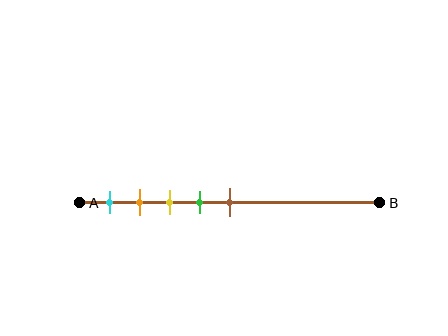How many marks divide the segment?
There are 5 marks dividing the segment.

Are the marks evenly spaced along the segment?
Yes, the marks are approximately evenly spaced.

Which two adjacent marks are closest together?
The orange and yellow marks are the closest adjacent pair.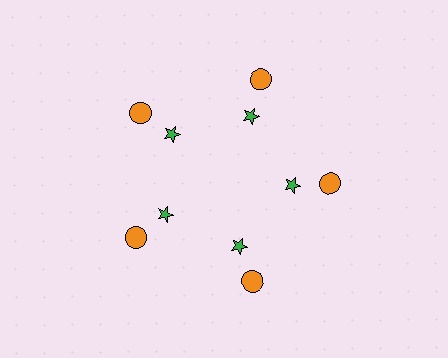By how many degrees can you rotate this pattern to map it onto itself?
The pattern maps onto itself every 72 degrees of rotation.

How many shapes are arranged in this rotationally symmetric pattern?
There are 10 shapes, arranged in 5 groups of 2.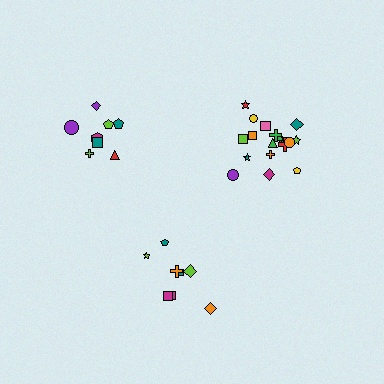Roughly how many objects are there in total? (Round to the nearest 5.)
Roughly 35 objects in total.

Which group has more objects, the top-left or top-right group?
The top-right group.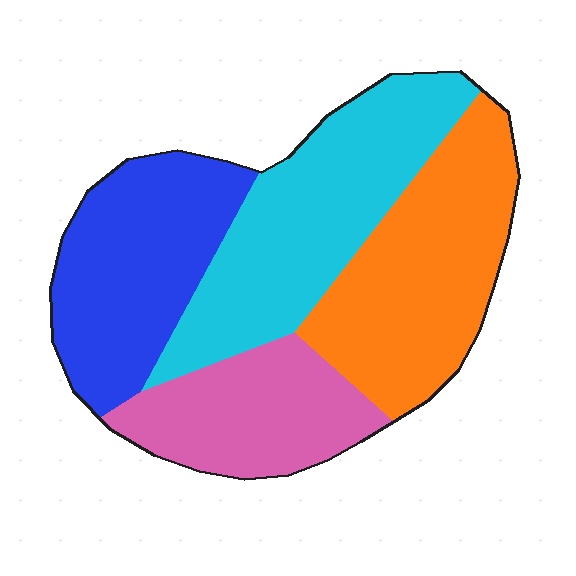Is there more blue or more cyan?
Cyan.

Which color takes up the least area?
Pink, at roughly 20%.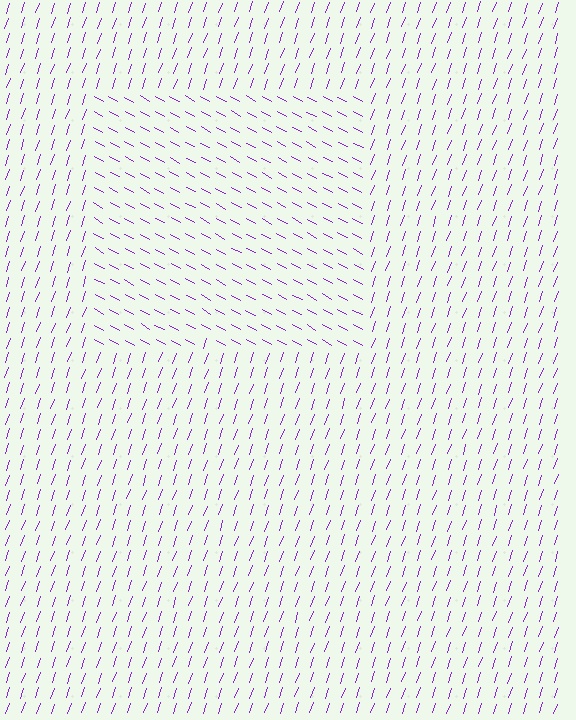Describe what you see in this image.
The image is filled with small purple line segments. A rectangle region in the image has lines oriented differently from the surrounding lines, creating a visible texture boundary.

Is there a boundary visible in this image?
Yes, there is a texture boundary formed by a change in line orientation.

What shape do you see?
I see a rectangle.